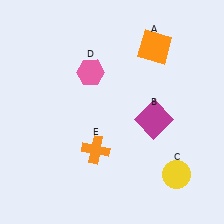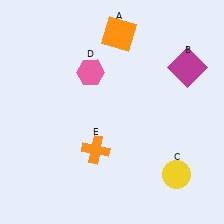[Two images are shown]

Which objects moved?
The objects that moved are: the orange square (A), the magenta square (B).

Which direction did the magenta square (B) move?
The magenta square (B) moved up.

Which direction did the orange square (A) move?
The orange square (A) moved left.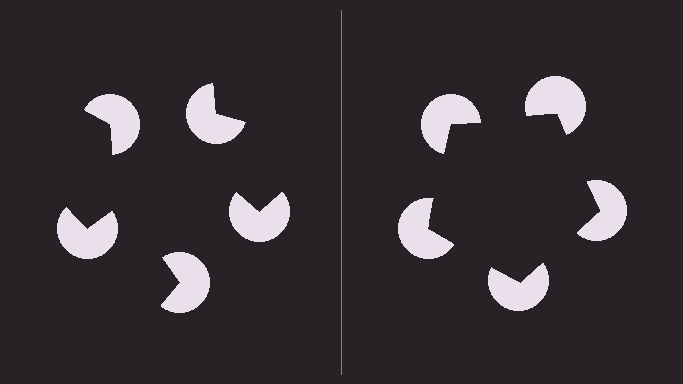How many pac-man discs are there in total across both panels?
10 — 5 on each side.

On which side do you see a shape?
An illusory pentagon appears on the right side. On the left side the wedge cuts are rotated, so no coherent shape forms.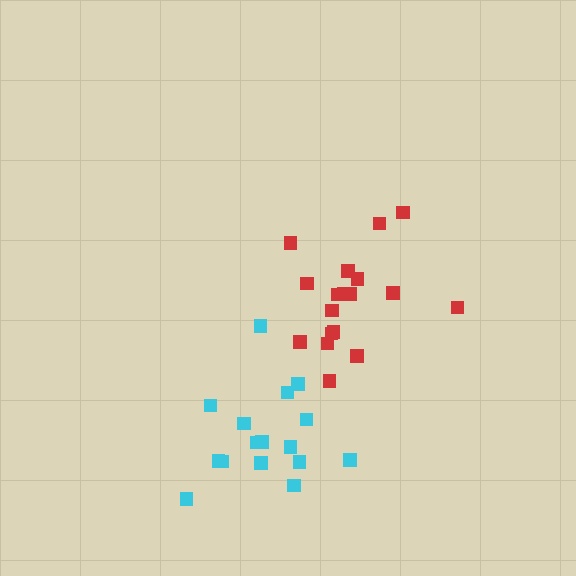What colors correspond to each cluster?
The clusters are colored: cyan, red.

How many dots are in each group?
Group 1: 16 dots, Group 2: 18 dots (34 total).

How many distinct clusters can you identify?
There are 2 distinct clusters.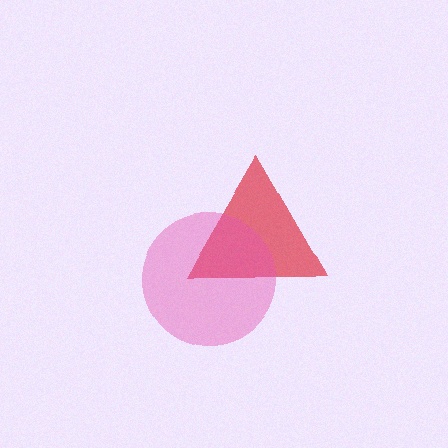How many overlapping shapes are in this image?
There are 2 overlapping shapes in the image.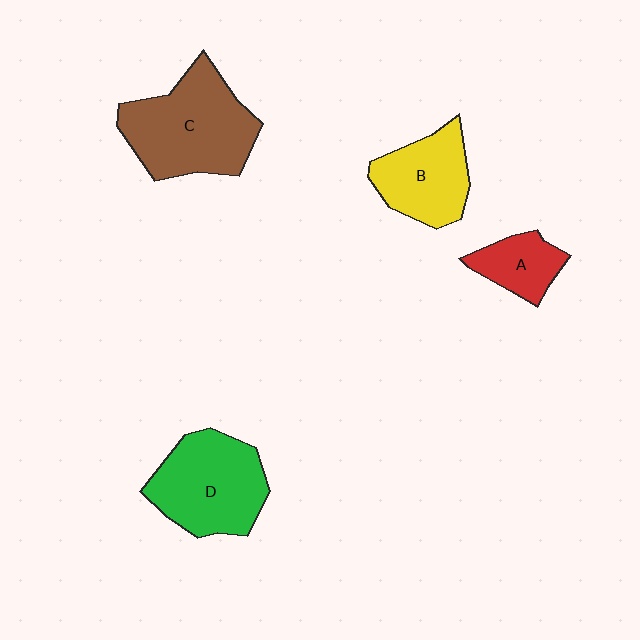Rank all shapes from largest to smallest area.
From largest to smallest: C (brown), D (green), B (yellow), A (red).